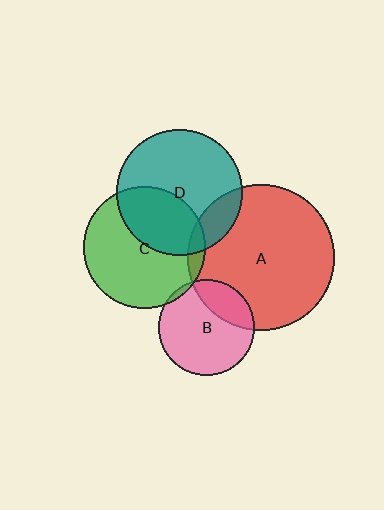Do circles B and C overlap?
Yes.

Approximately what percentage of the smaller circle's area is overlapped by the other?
Approximately 5%.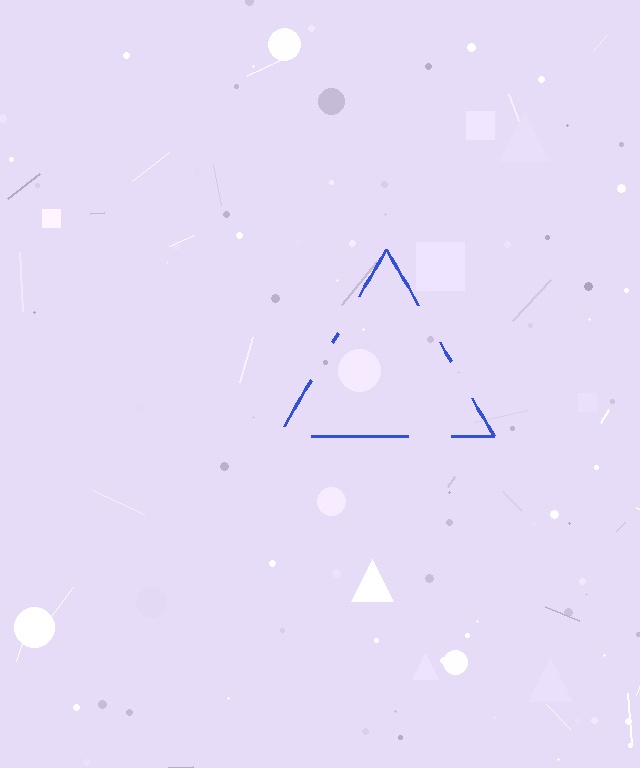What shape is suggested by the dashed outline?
The dashed outline suggests a triangle.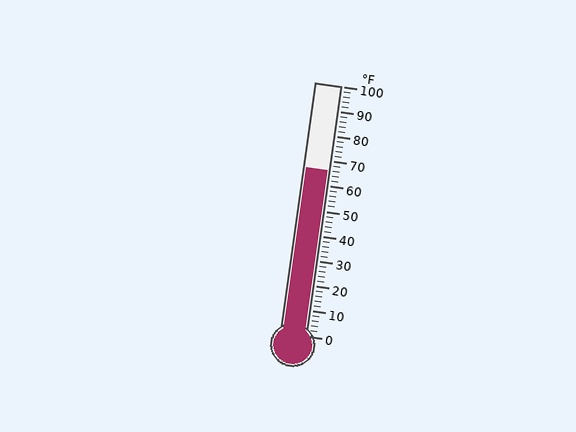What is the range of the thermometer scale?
The thermometer scale ranges from 0°F to 100°F.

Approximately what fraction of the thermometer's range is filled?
The thermometer is filled to approximately 65% of its range.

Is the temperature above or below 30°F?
The temperature is above 30°F.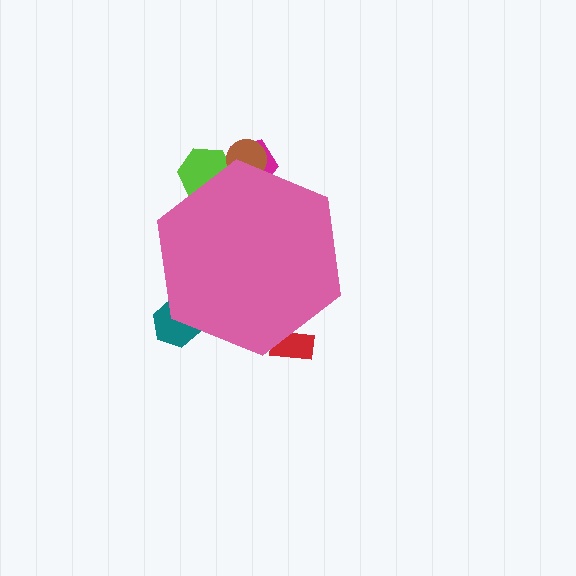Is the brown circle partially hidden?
Yes, the brown circle is partially hidden behind the pink hexagon.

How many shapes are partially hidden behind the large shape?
5 shapes are partially hidden.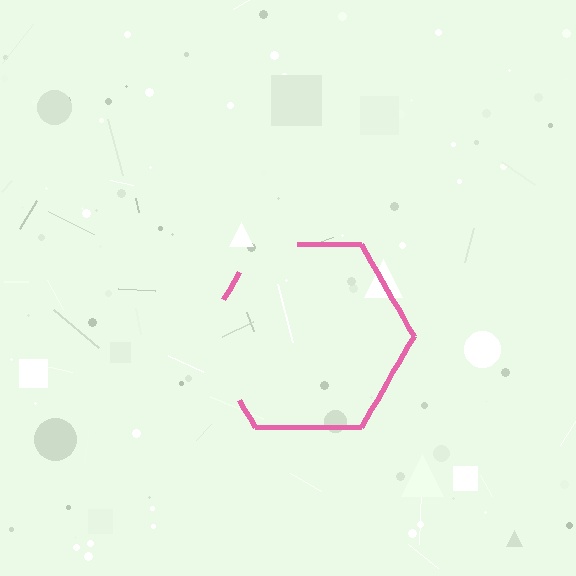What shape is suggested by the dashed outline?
The dashed outline suggests a hexagon.